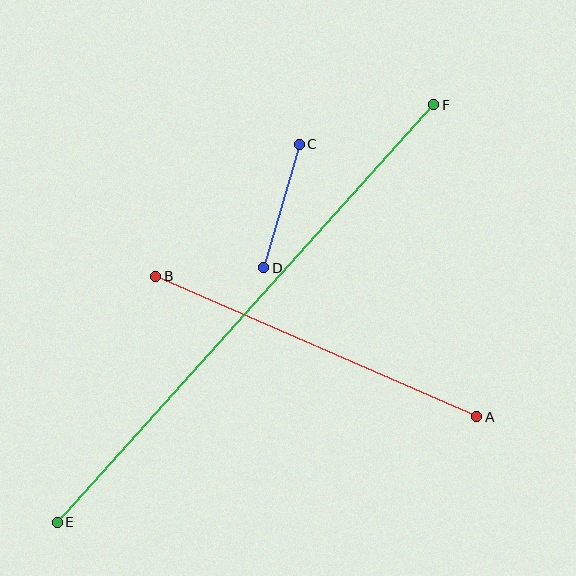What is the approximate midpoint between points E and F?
The midpoint is at approximately (246, 313) pixels.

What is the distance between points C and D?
The distance is approximately 128 pixels.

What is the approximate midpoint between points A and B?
The midpoint is at approximately (316, 347) pixels.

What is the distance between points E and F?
The distance is approximately 562 pixels.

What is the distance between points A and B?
The distance is approximately 350 pixels.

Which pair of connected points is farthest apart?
Points E and F are farthest apart.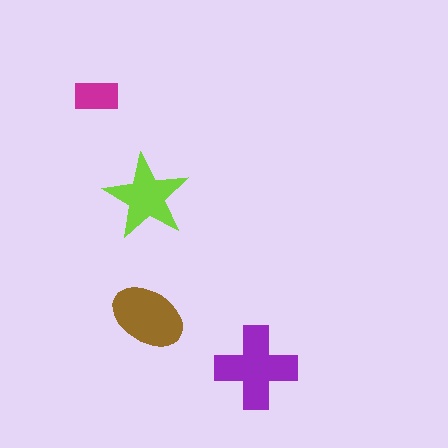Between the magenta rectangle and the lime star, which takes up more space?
The lime star.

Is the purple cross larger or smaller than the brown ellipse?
Larger.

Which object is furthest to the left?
The magenta rectangle is leftmost.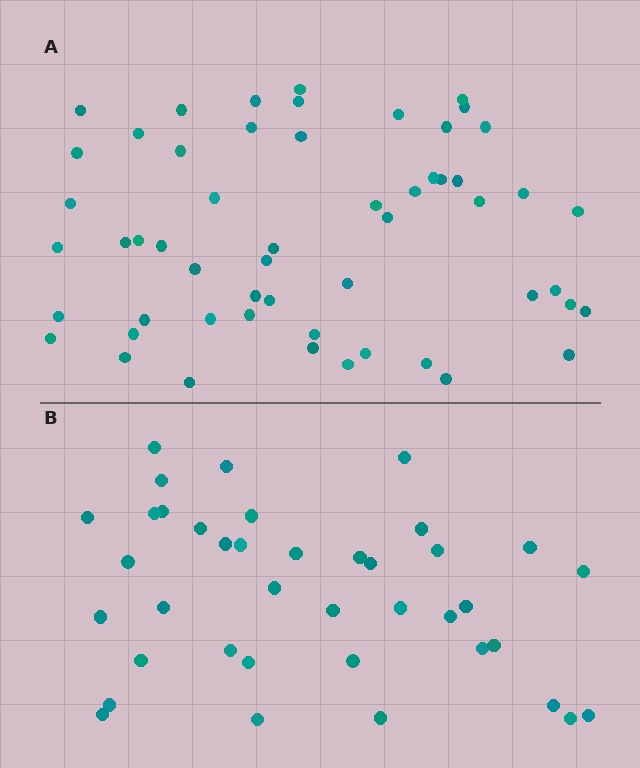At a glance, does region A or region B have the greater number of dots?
Region A (the top region) has more dots.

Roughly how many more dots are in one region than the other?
Region A has approximately 15 more dots than region B.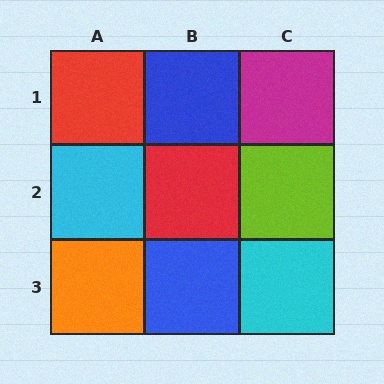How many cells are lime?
1 cell is lime.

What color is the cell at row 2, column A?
Cyan.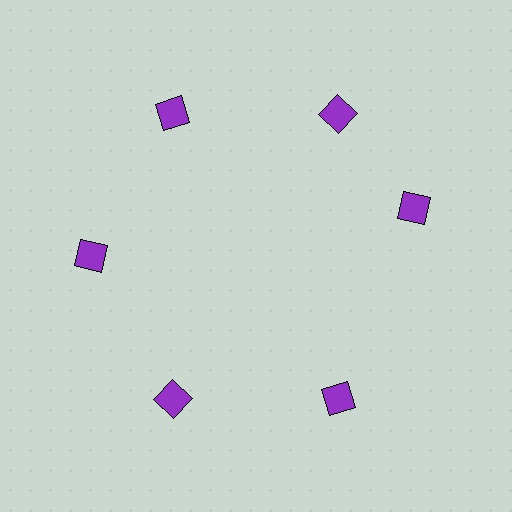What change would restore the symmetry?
The symmetry would be restored by rotating it back into even spacing with its neighbors so that all 6 squares sit at equal angles and equal distance from the center.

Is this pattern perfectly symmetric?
No. The 6 purple squares are arranged in a ring, but one element near the 3 o'clock position is rotated out of alignment along the ring, breaking the 6-fold rotational symmetry.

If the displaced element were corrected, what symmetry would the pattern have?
It would have 6-fold rotational symmetry — the pattern would map onto itself every 60 degrees.